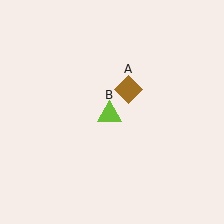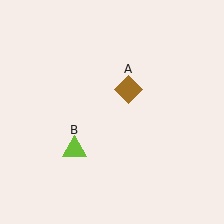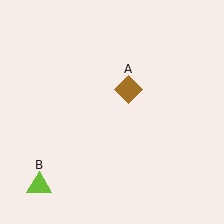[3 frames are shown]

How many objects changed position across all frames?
1 object changed position: lime triangle (object B).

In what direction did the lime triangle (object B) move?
The lime triangle (object B) moved down and to the left.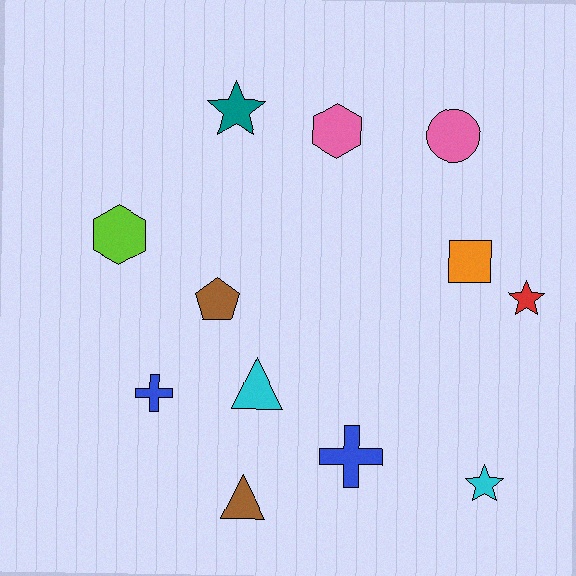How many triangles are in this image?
There are 2 triangles.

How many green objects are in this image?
There are no green objects.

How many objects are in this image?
There are 12 objects.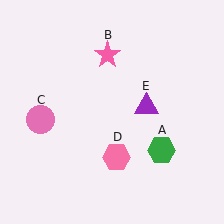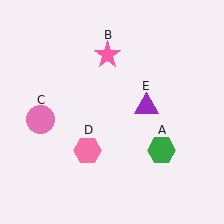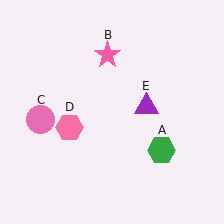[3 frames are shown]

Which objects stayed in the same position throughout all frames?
Green hexagon (object A) and pink star (object B) and pink circle (object C) and purple triangle (object E) remained stationary.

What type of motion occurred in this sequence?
The pink hexagon (object D) rotated clockwise around the center of the scene.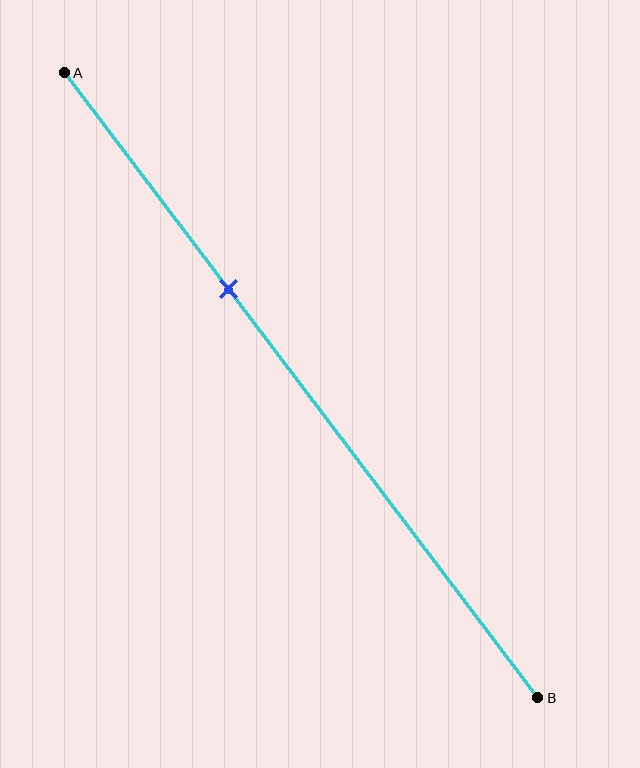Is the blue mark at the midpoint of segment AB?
No, the mark is at about 35% from A, not at the 50% midpoint.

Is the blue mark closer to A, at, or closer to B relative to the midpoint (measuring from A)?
The blue mark is closer to point A than the midpoint of segment AB.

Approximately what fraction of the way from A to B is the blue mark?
The blue mark is approximately 35% of the way from A to B.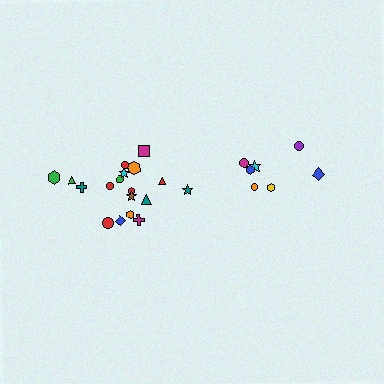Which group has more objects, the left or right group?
The left group.